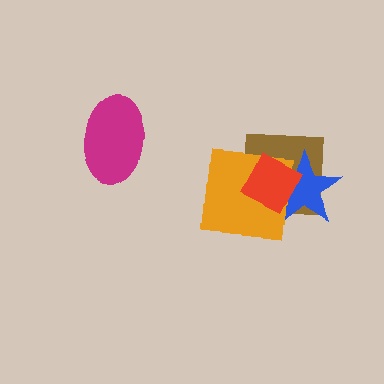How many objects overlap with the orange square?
3 objects overlap with the orange square.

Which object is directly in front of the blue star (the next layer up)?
The orange square is directly in front of the blue star.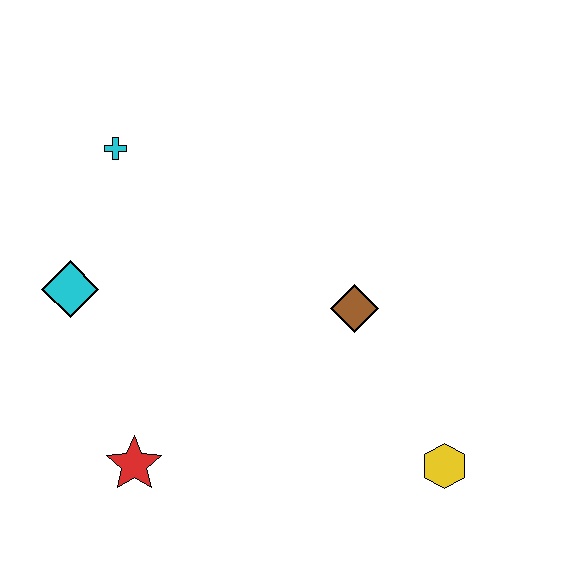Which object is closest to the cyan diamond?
The cyan cross is closest to the cyan diamond.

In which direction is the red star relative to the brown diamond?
The red star is to the left of the brown diamond.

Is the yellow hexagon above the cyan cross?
No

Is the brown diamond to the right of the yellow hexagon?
No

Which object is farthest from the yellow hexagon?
The cyan cross is farthest from the yellow hexagon.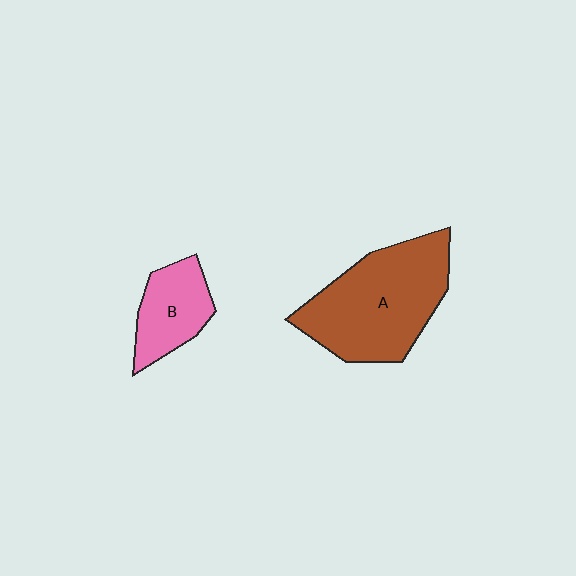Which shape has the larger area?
Shape A (brown).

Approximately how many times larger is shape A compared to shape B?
Approximately 2.2 times.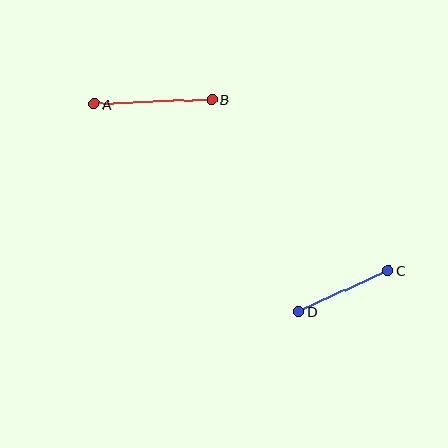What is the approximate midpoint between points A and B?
The midpoint is at approximately (153, 102) pixels.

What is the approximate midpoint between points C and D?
The midpoint is at approximately (344, 291) pixels.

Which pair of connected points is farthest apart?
Points A and B are farthest apart.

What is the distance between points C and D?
The distance is approximately 98 pixels.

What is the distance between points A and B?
The distance is approximately 118 pixels.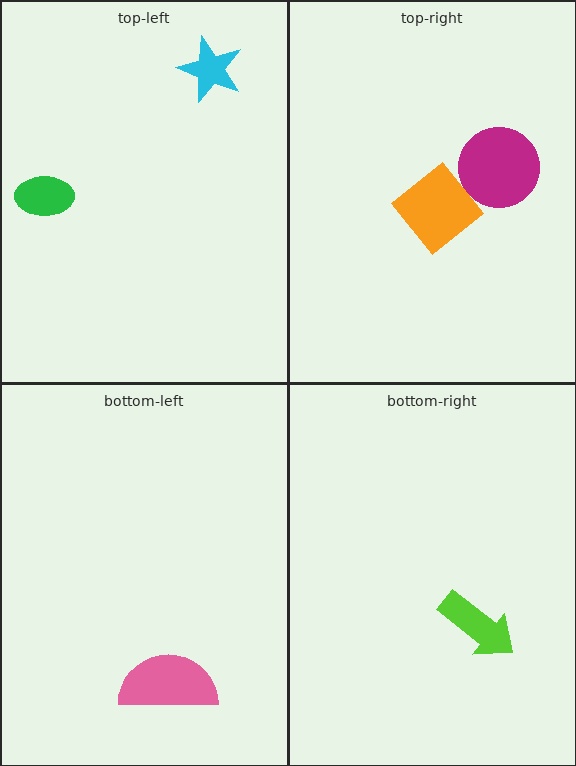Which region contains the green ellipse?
The top-left region.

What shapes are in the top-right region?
The magenta circle, the orange diamond.